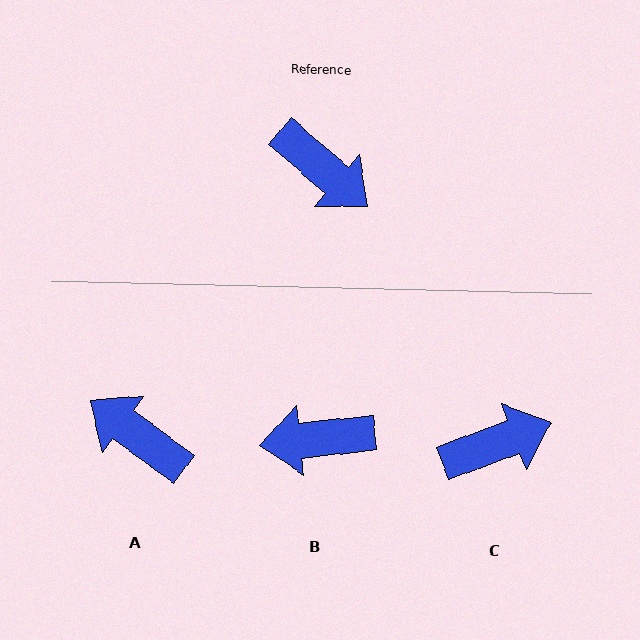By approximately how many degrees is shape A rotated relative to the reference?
Approximately 175 degrees clockwise.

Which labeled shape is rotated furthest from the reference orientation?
A, about 175 degrees away.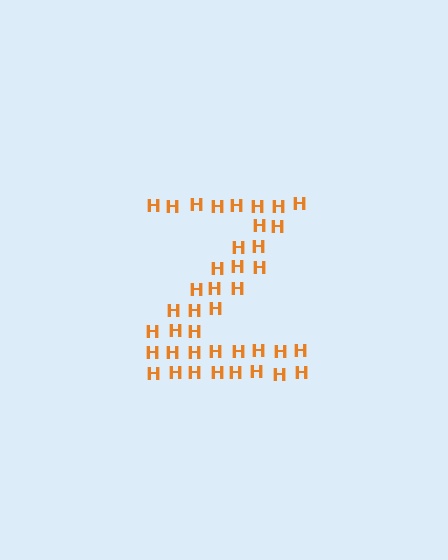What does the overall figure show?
The overall figure shows the letter Z.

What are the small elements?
The small elements are letter H's.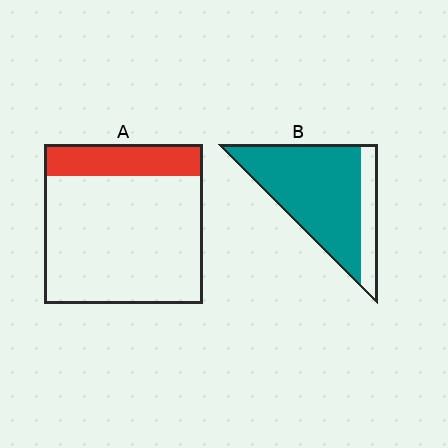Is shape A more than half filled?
No.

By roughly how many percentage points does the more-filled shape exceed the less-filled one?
By roughly 60 percentage points (B over A).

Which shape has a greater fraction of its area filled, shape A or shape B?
Shape B.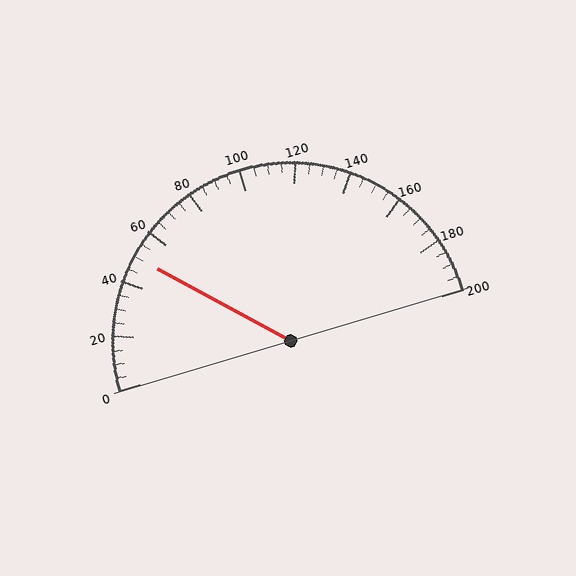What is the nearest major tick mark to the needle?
The nearest major tick mark is 40.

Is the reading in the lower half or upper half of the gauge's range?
The reading is in the lower half of the range (0 to 200).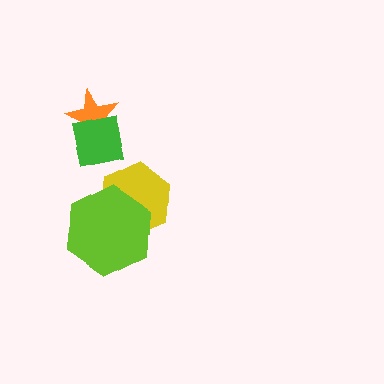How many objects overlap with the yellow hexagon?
1 object overlaps with the yellow hexagon.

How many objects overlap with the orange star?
1 object overlaps with the orange star.